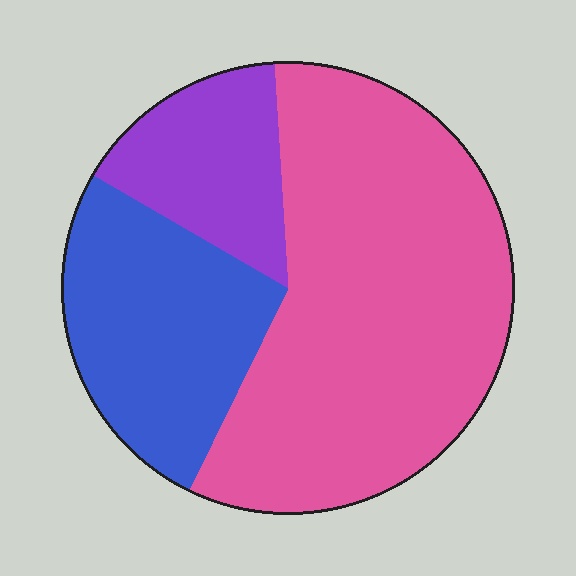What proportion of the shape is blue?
Blue covers about 25% of the shape.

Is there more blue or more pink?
Pink.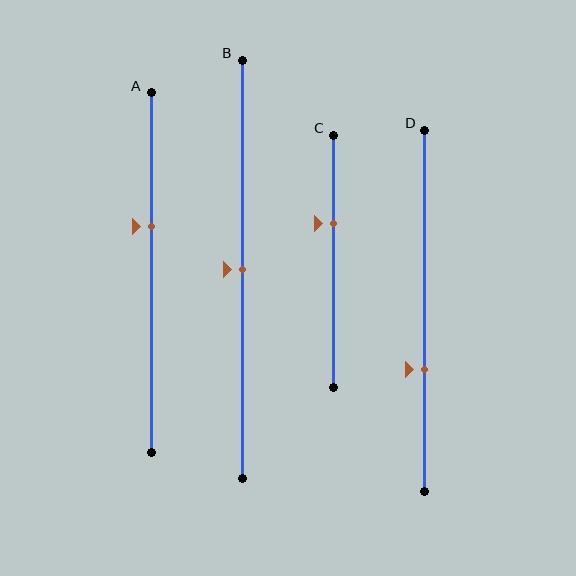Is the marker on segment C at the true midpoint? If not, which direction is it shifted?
No, the marker on segment C is shifted upward by about 15% of the segment length.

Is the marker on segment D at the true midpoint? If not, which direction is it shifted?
No, the marker on segment D is shifted downward by about 16% of the segment length.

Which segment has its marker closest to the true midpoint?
Segment B has its marker closest to the true midpoint.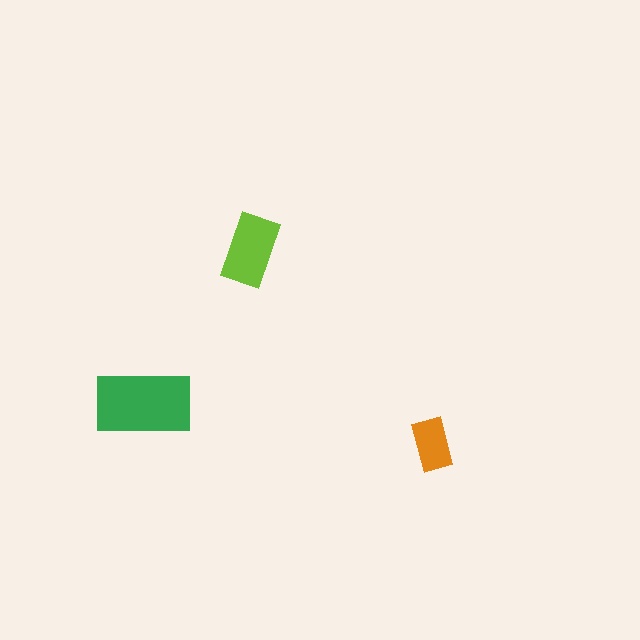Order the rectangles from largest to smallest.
the green one, the lime one, the orange one.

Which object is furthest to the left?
The green rectangle is leftmost.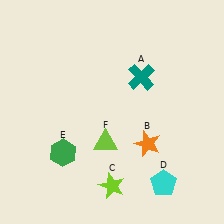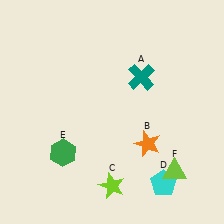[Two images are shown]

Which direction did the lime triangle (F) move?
The lime triangle (F) moved right.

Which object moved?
The lime triangle (F) moved right.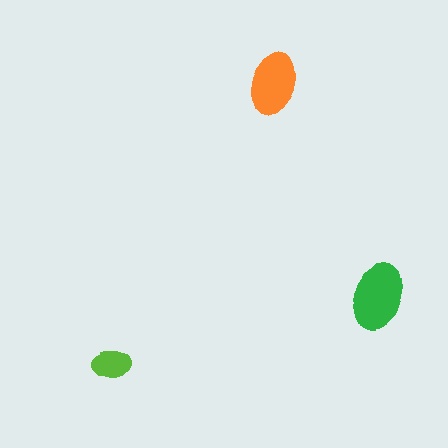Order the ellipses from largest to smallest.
the green one, the orange one, the lime one.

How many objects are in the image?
There are 3 objects in the image.